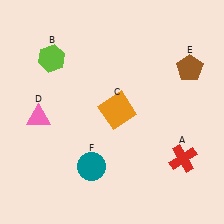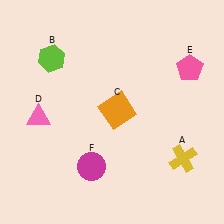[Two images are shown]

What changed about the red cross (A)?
In Image 1, A is red. In Image 2, it changed to yellow.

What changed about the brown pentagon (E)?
In Image 1, E is brown. In Image 2, it changed to pink.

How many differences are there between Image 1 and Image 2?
There are 3 differences between the two images.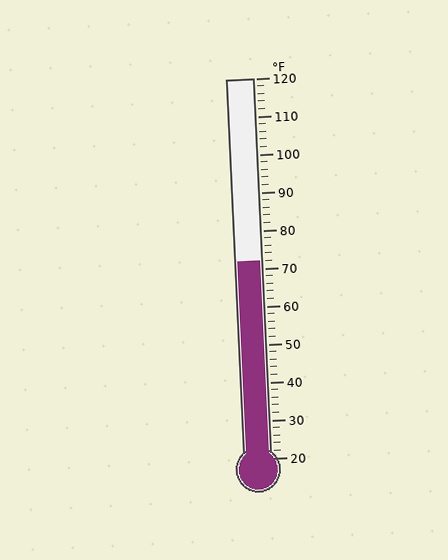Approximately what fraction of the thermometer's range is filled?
The thermometer is filled to approximately 50% of its range.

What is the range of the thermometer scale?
The thermometer scale ranges from 20°F to 120°F.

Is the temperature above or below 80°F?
The temperature is below 80°F.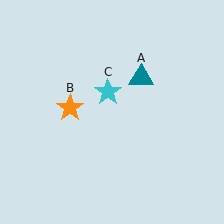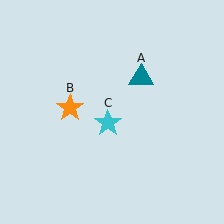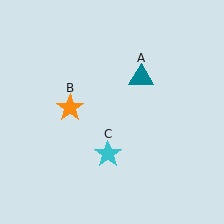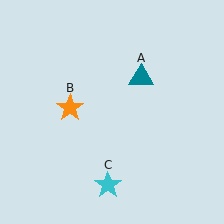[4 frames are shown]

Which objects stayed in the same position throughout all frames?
Teal triangle (object A) and orange star (object B) remained stationary.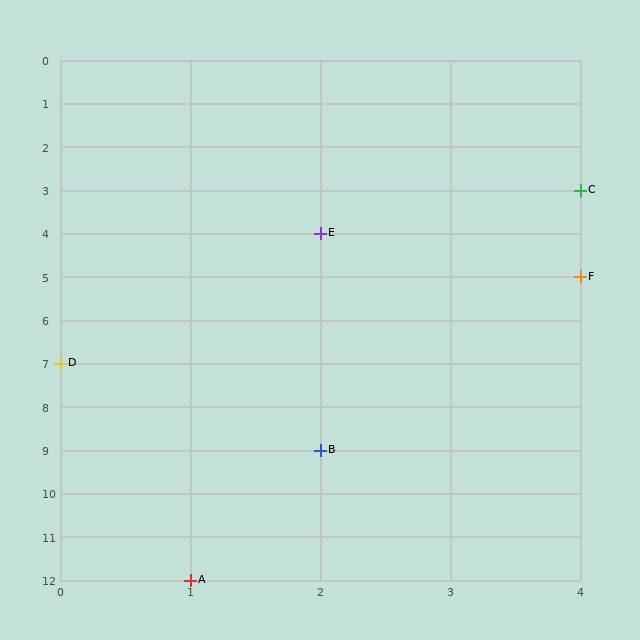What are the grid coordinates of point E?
Point E is at grid coordinates (2, 4).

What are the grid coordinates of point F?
Point F is at grid coordinates (4, 5).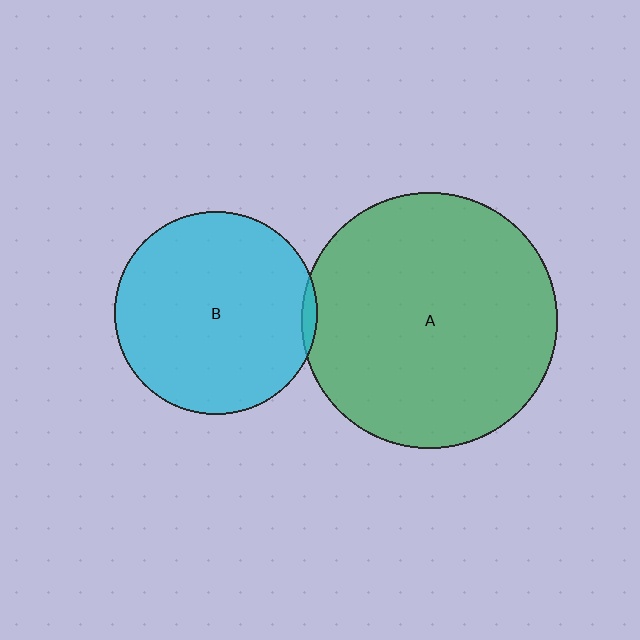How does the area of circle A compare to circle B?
Approximately 1.6 times.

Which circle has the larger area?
Circle A (green).